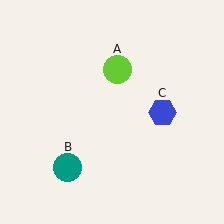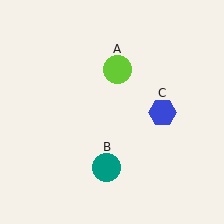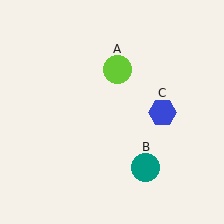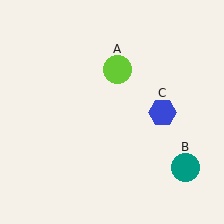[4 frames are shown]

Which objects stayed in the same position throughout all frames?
Lime circle (object A) and blue hexagon (object C) remained stationary.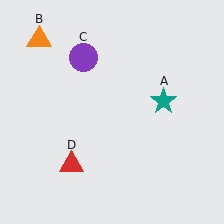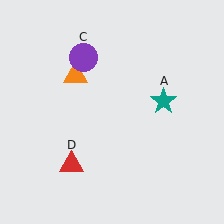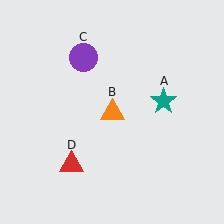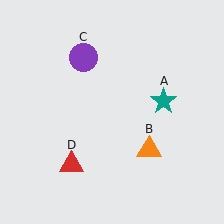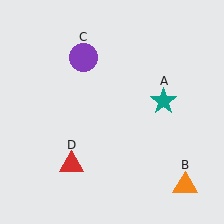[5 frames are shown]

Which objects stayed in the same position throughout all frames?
Teal star (object A) and purple circle (object C) and red triangle (object D) remained stationary.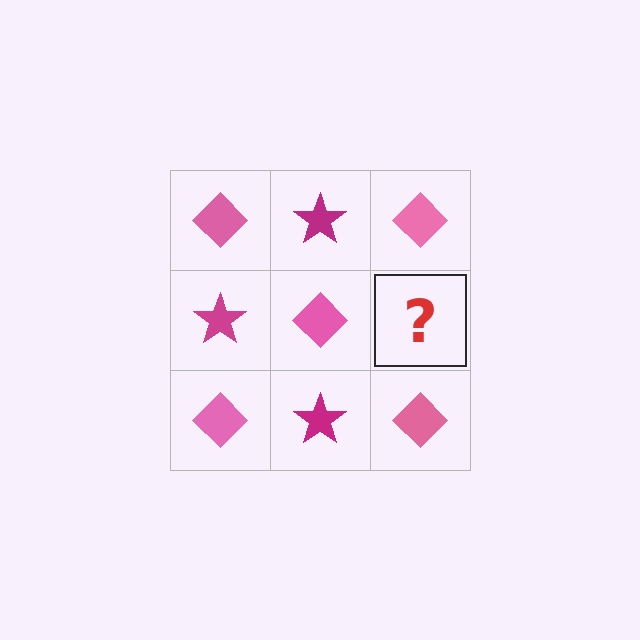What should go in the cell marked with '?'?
The missing cell should contain a magenta star.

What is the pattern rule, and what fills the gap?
The rule is that it alternates pink diamond and magenta star in a checkerboard pattern. The gap should be filled with a magenta star.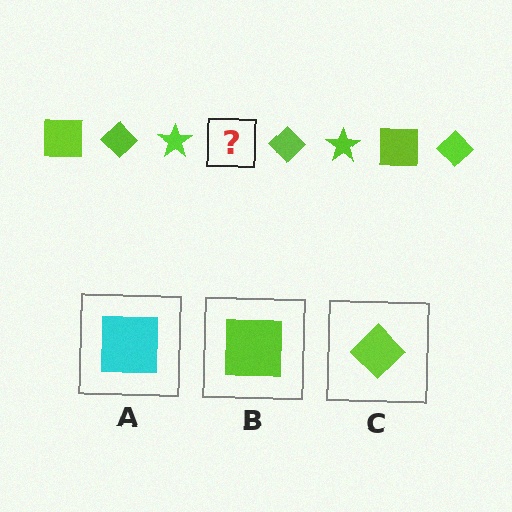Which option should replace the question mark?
Option B.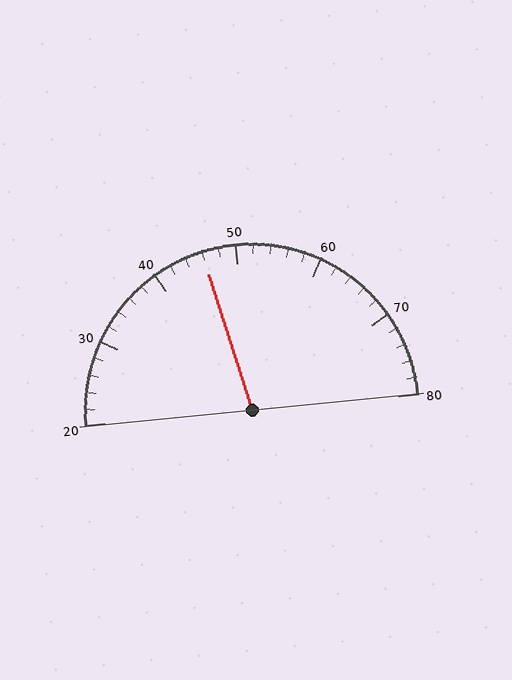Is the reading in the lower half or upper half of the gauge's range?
The reading is in the lower half of the range (20 to 80).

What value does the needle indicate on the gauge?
The needle indicates approximately 46.